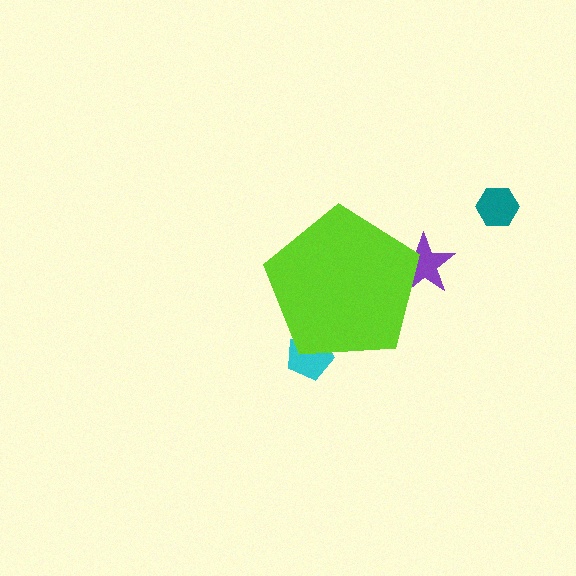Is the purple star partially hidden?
Yes, the purple star is partially hidden behind the lime pentagon.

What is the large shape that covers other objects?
A lime pentagon.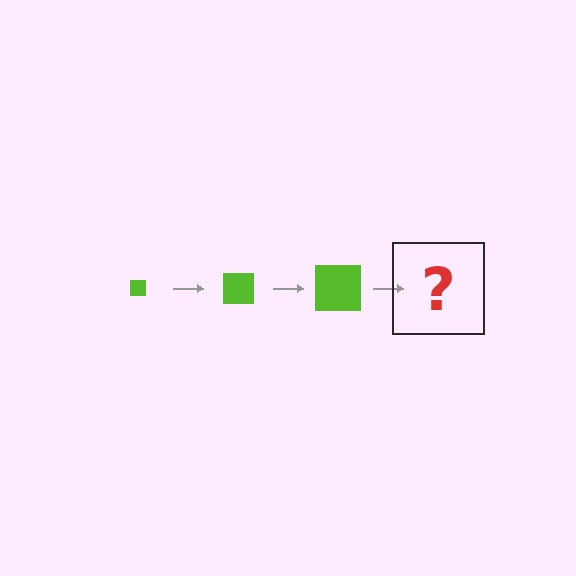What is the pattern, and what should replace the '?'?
The pattern is that the square gets progressively larger each step. The '?' should be a lime square, larger than the previous one.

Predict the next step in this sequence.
The next step is a lime square, larger than the previous one.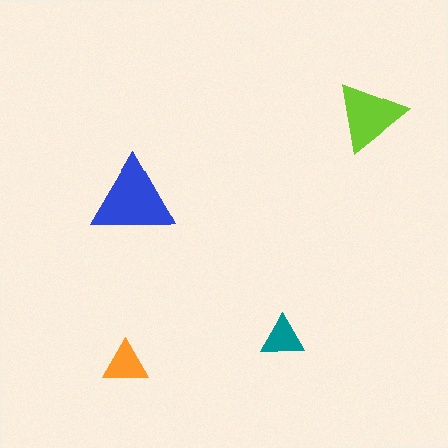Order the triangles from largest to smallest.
the blue one, the lime one, the orange one, the teal one.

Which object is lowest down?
The orange triangle is bottommost.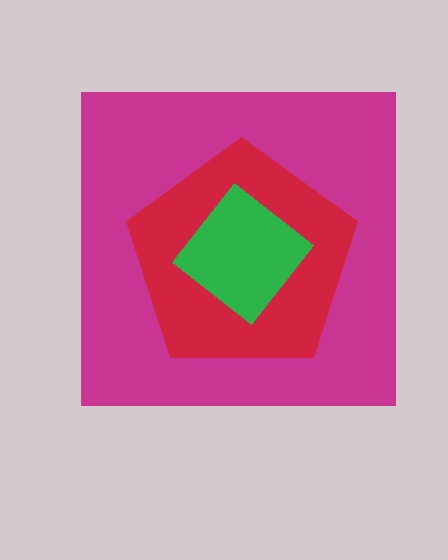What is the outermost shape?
The magenta square.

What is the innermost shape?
The green diamond.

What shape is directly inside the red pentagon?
The green diamond.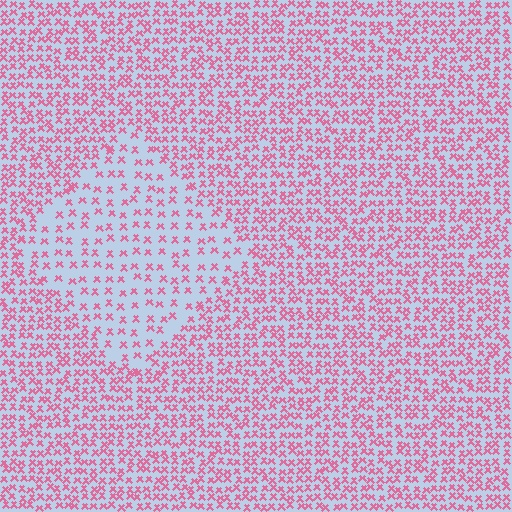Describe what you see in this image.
The image contains small pink elements arranged at two different densities. A diamond-shaped region is visible where the elements are less densely packed than the surrounding area.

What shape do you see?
I see a diamond.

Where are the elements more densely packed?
The elements are more densely packed outside the diamond boundary.